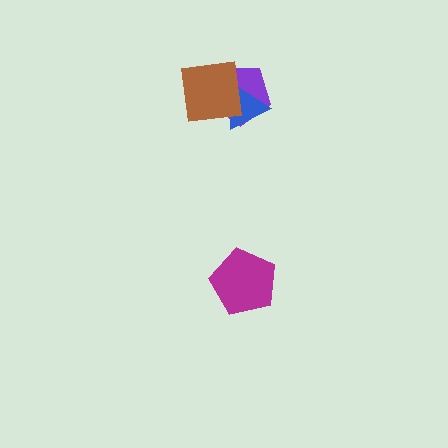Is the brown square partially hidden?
No, no other shape covers it.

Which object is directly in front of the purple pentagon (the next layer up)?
The blue triangle is directly in front of the purple pentagon.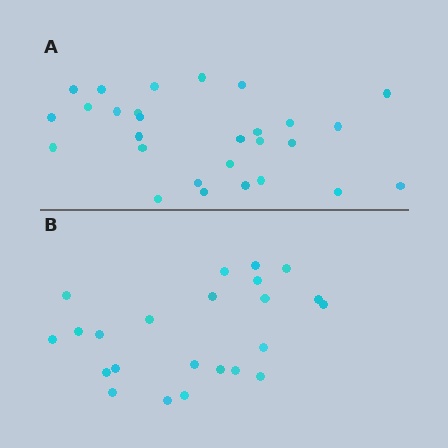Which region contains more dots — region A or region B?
Region A (the top region) has more dots.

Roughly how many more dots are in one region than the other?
Region A has about 5 more dots than region B.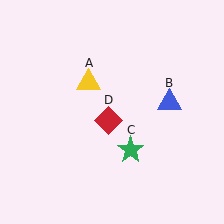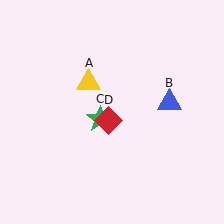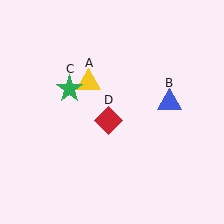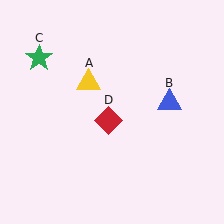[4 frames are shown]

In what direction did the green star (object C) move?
The green star (object C) moved up and to the left.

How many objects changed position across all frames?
1 object changed position: green star (object C).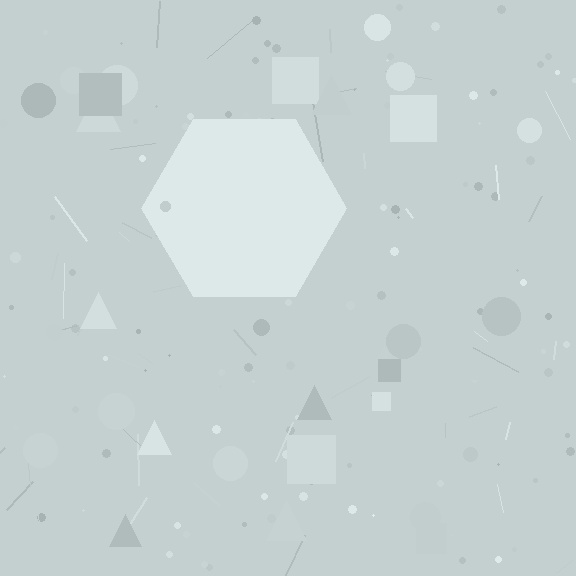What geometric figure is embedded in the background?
A hexagon is embedded in the background.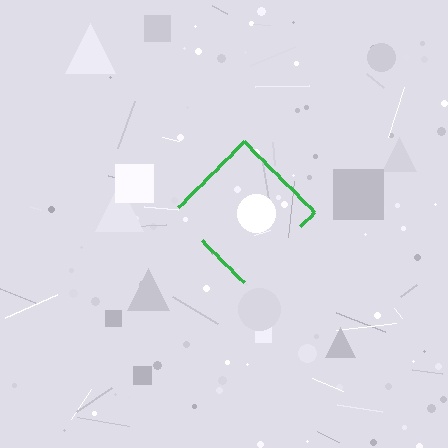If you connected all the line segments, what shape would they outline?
They would outline a diamond.